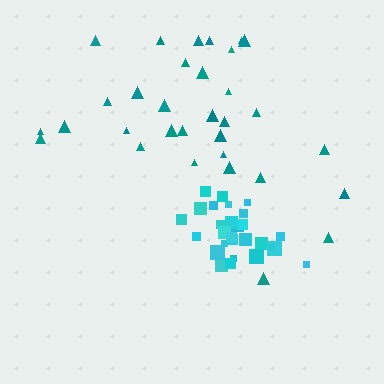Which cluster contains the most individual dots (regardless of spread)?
Teal (33).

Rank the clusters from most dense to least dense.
cyan, teal.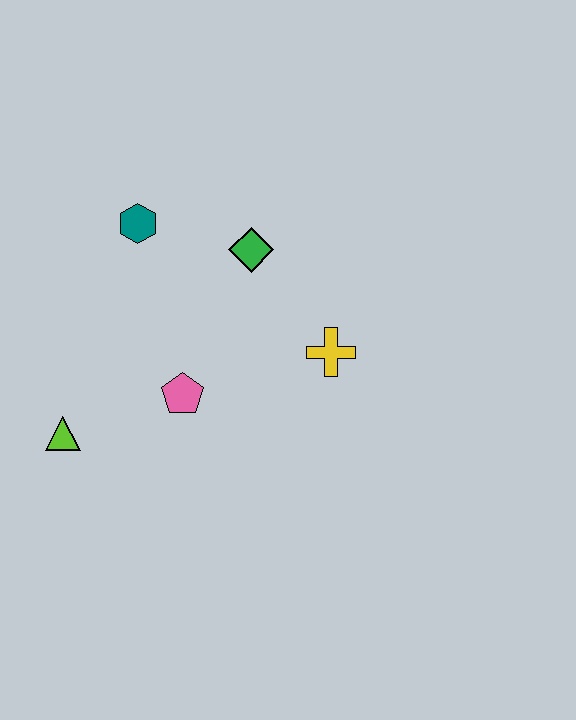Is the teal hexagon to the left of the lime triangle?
No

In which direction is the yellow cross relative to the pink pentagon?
The yellow cross is to the right of the pink pentagon.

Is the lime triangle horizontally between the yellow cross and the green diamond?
No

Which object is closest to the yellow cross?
The green diamond is closest to the yellow cross.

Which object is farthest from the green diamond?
The lime triangle is farthest from the green diamond.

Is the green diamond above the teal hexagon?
No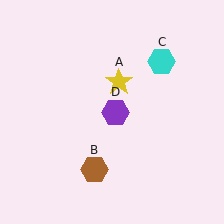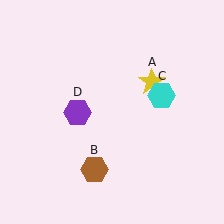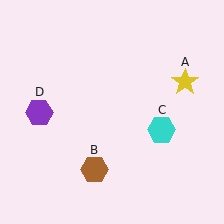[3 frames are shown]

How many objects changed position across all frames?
3 objects changed position: yellow star (object A), cyan hexagon (object C), purple hexagon (object D).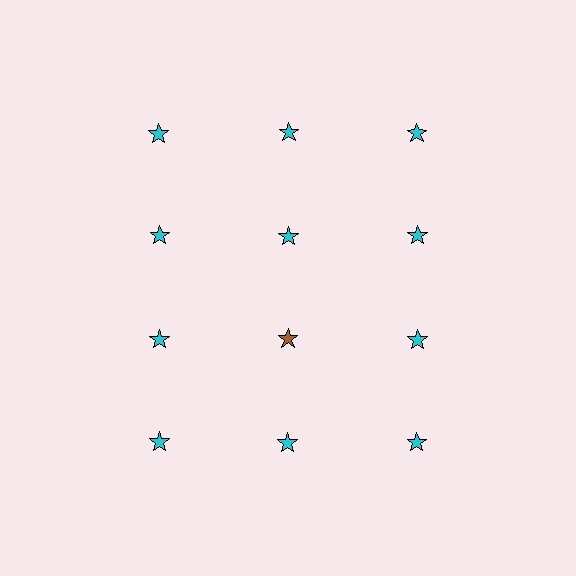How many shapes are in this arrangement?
There are 12 shapes arranged in a grid pattern.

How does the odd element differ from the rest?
It has a different color: brown instead of cyan.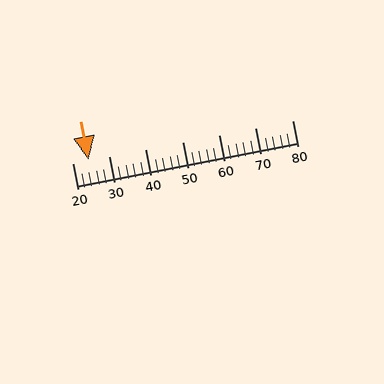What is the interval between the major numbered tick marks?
The major tick marks are spaced 10 units apart.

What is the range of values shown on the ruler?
The ruler shows values from 20 to 80.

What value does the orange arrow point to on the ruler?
The orange arrow points to approximately 24.